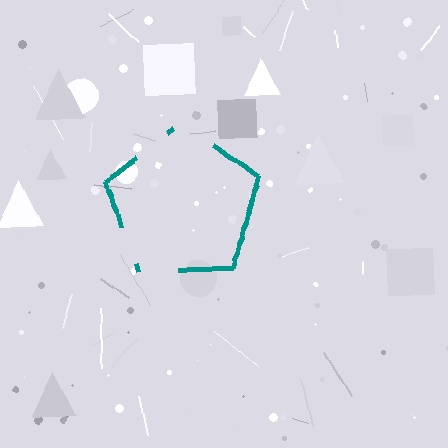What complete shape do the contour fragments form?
The contour fragments form a pentagon.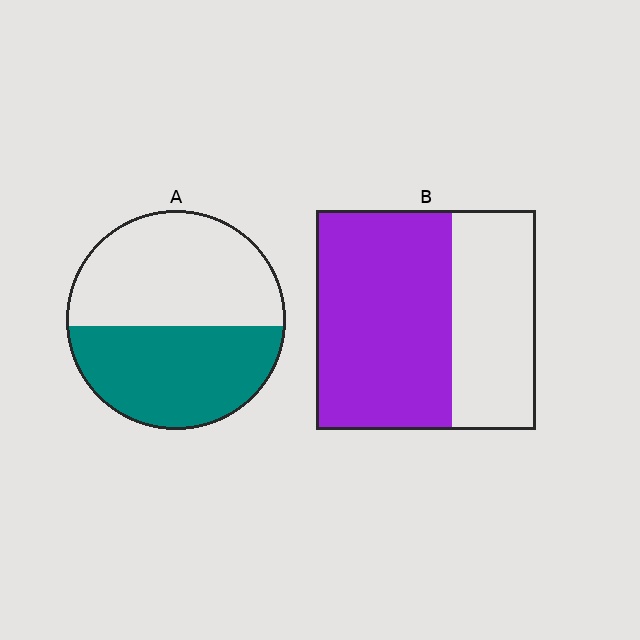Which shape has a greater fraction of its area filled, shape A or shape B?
Shape B.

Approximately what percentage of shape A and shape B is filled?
A is approximately 45% and B is approximately 60%.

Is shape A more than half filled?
Roughly half.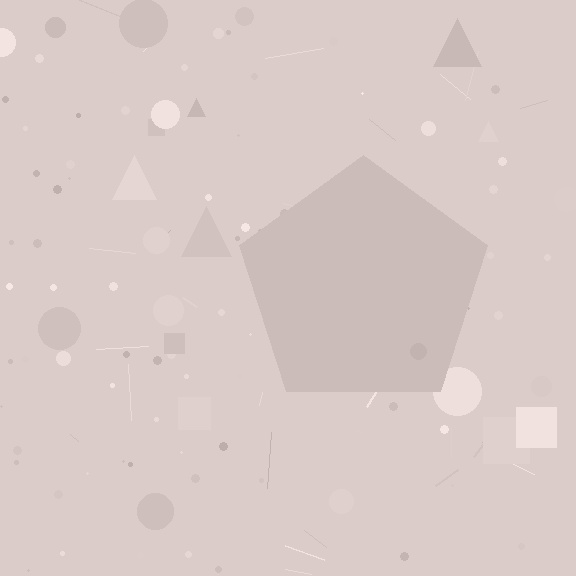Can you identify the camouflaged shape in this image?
The camouflaged shape is a pentagon.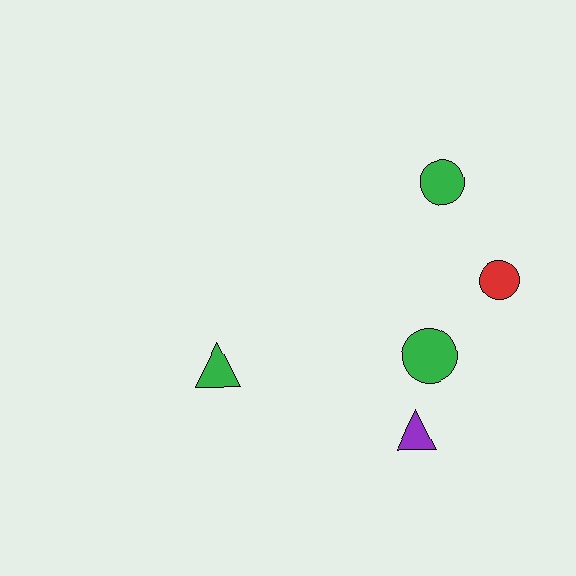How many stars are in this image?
There are no stars.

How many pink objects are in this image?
There are no pink objects.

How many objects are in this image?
There are 5 objects.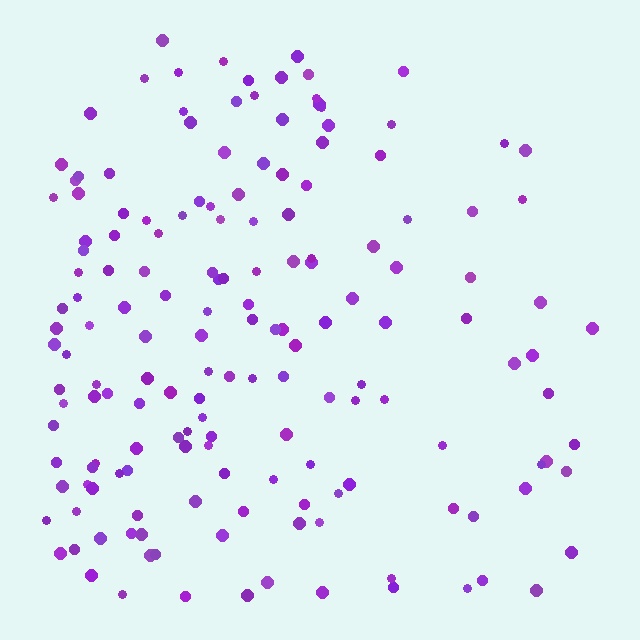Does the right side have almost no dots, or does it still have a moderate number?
Still a moderate number, just noticeably fewer than the left.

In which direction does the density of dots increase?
From right to left, with the left side densest.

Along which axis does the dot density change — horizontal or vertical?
Horizontal.